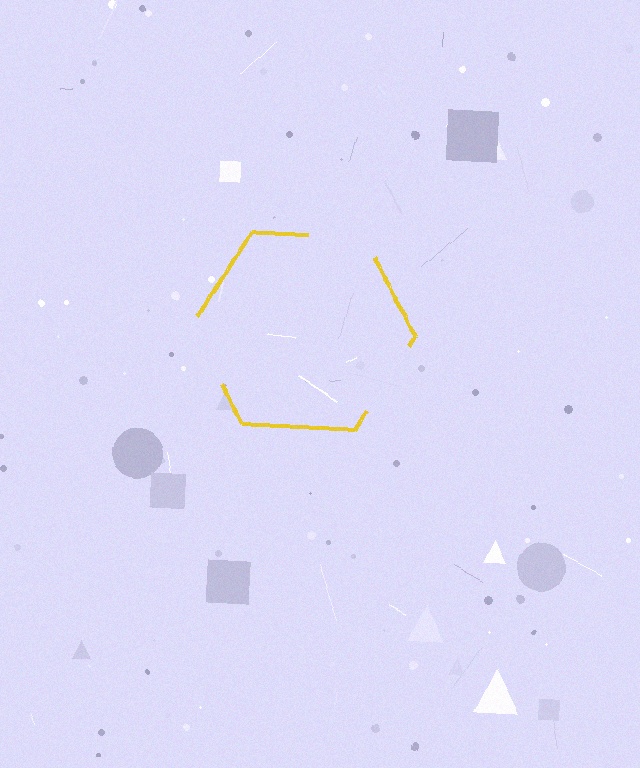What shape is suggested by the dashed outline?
The dashed outline suggests a hexagon.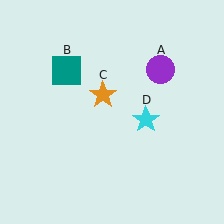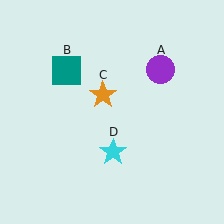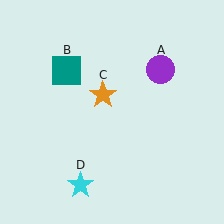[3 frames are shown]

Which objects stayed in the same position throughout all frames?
Purple circle (object A) and teal square (object B) and orange star (object C) remained stationary.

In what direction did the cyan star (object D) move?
The cyan star (object D) moved down and to the left.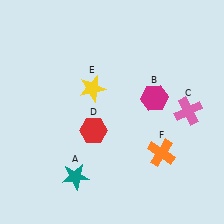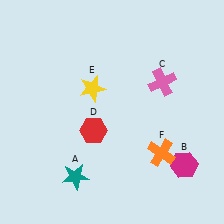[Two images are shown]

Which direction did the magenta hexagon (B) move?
The magenta hexagon (B) moved down.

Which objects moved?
The objects that moved are: the magenta hexagon (B), the pink cross (C).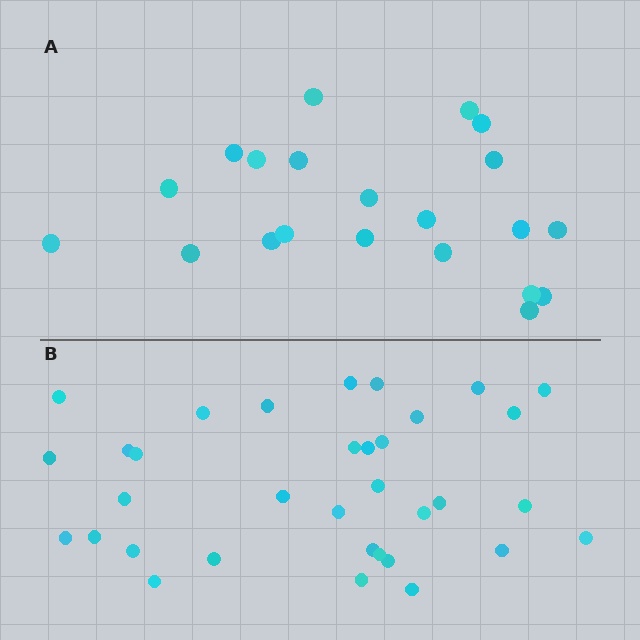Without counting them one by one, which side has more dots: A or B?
Region B (the bottom region) has more dots.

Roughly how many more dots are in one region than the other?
Region B has approximately 15 more dots than region A.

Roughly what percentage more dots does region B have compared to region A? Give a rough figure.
About 60% more.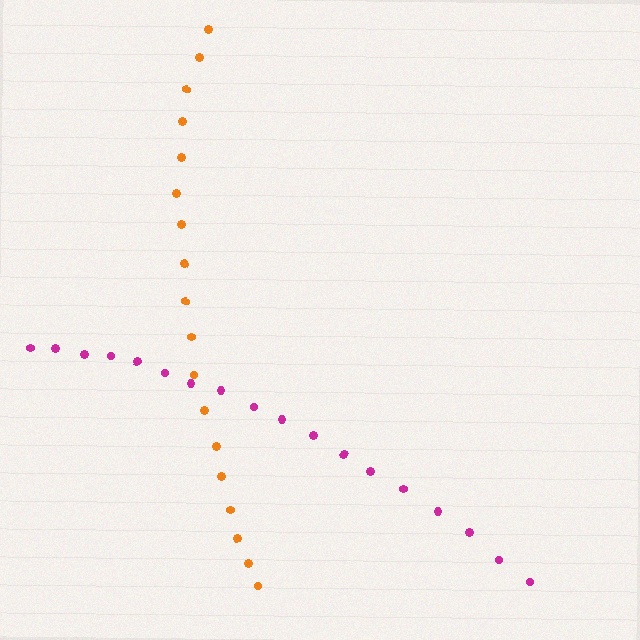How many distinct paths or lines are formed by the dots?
There are 2 distinct paths.